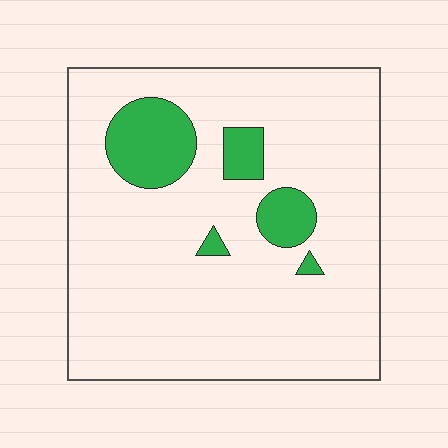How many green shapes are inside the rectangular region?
5.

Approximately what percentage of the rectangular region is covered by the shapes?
Approximately 15%.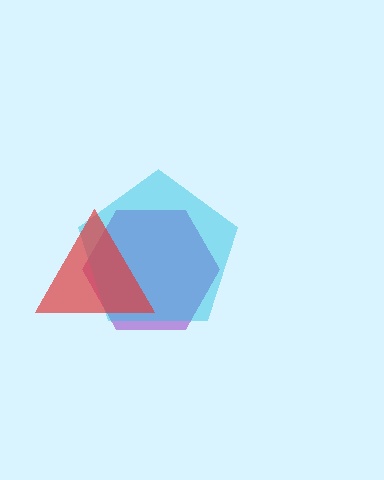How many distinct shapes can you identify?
There are 3 distinct shapes: a purple hexagon, a cyan pentagon, a red triangle.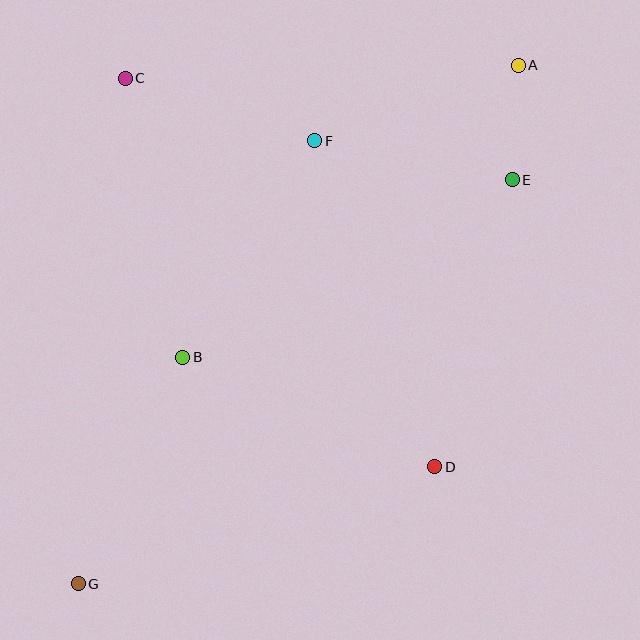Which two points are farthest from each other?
Points A and G are farthest from each other.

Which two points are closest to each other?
Points A and E are closest to each other.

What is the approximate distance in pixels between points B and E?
The distance between B and E is approximately 374 pixels.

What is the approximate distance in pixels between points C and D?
The distance between C and D is approximately 497 pixels.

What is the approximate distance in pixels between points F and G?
The distance between F and G is approximately 502 pixels.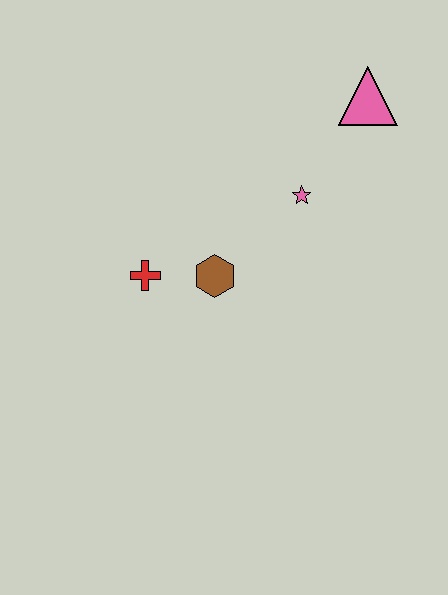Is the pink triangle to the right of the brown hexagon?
Yes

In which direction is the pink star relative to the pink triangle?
The pink star is below the pink triangle.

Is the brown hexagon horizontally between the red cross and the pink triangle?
Yes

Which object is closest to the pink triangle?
The pink star is closest to the pink triangle.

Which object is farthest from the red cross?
The pink triangle is farthest from the red cross.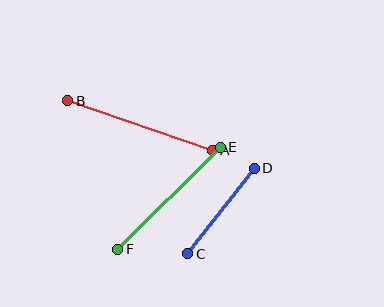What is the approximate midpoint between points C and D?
The midpoint is at approximately (221, 211) pixels.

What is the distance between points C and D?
The distance is approximately 108 pixels.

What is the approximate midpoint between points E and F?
The midpoint is at approximately (169, 198) pixels.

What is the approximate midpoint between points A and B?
The midpoint is at approximately (140, 126) pixels.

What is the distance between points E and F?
The distance is approximately 144 pixels.